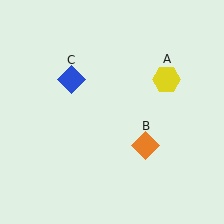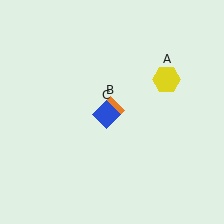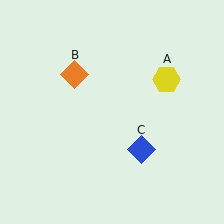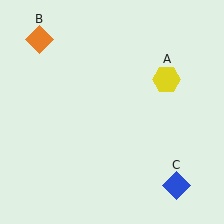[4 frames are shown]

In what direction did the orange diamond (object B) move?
The orange diamond (object B) moved up and to the left.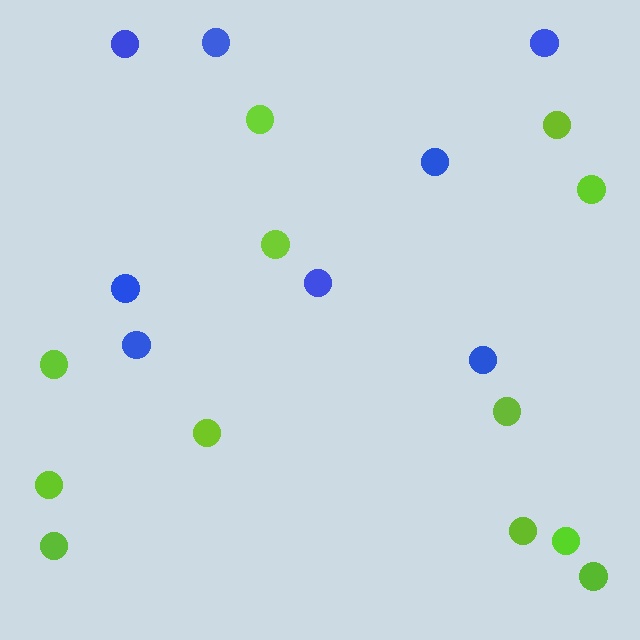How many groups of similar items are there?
There are 2 groups: one group of lime circles (12) and one group of blue circles (8).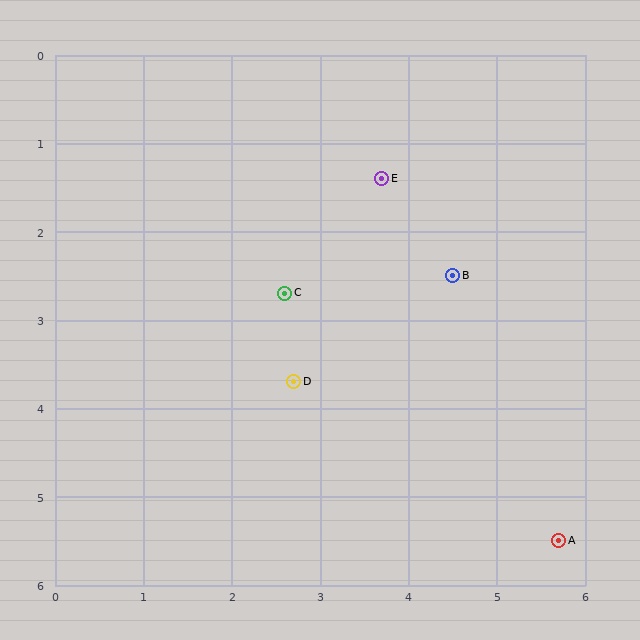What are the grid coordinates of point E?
Point E is at approximately (3.7, 1.4).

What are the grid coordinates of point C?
Point C is at approximately (2.6, 2.7).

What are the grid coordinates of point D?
Point D is at approximately (2.7, 3.7).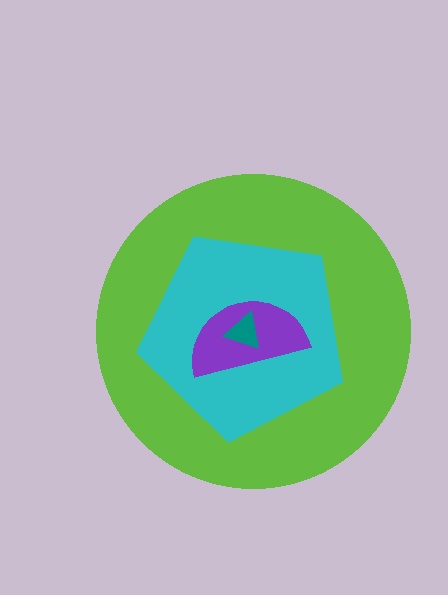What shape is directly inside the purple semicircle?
The teal triangle.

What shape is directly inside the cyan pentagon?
The purple semicircle.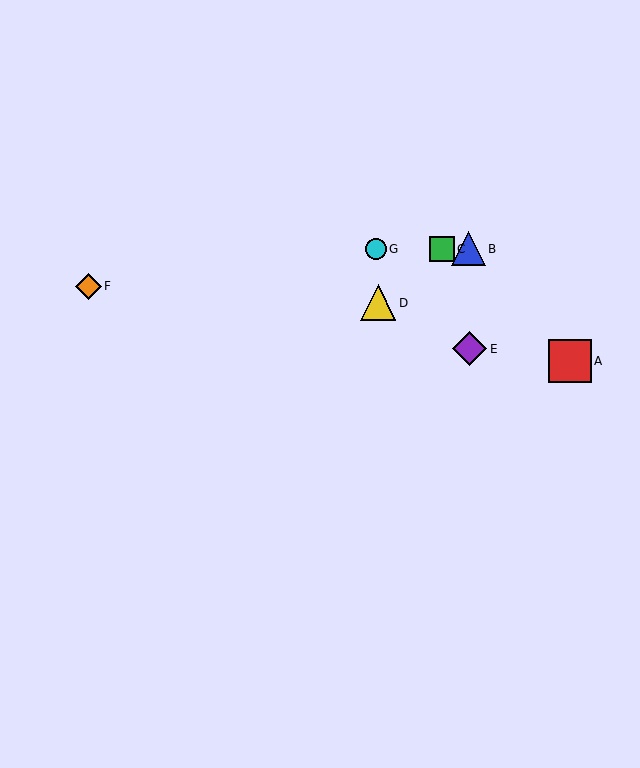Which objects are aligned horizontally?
Objects B, C, G are aligned horizontally.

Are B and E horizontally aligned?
No, B is at y≈249 and E is at y≈349.